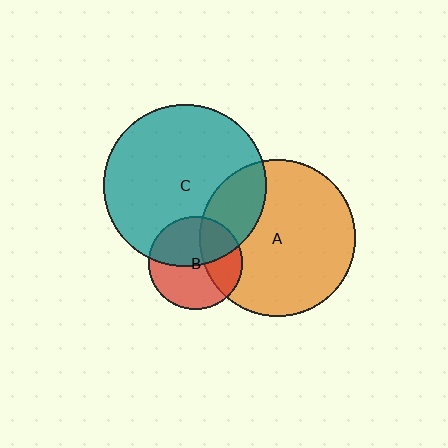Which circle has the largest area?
Circle C (teal).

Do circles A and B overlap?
Yes.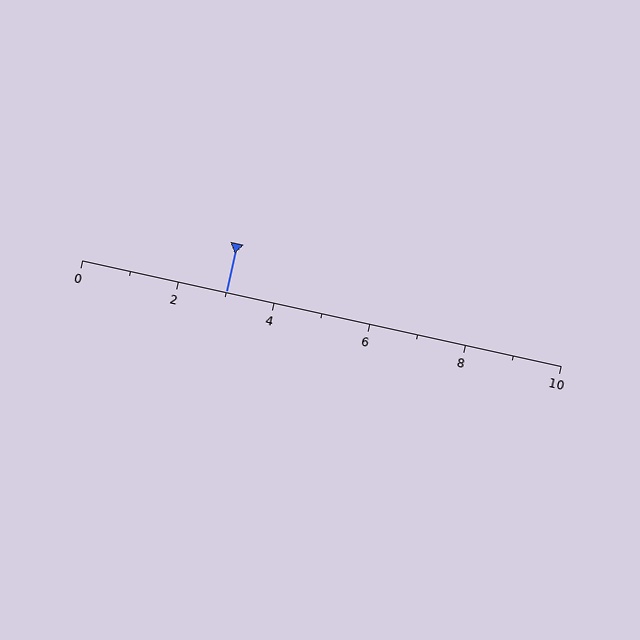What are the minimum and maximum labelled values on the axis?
The axis runs from 0 to 10.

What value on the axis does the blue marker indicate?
The marker indicates approximately 3.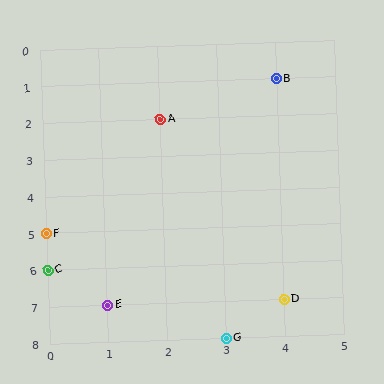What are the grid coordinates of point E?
Point E is at grid coordinates (1, 7).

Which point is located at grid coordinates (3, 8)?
Point G is at (3, 8).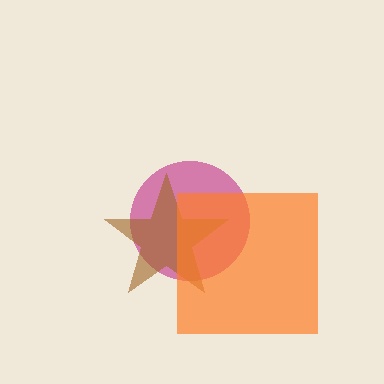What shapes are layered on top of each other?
The layered shapes are: a magenta circle, a brown star, an orange square.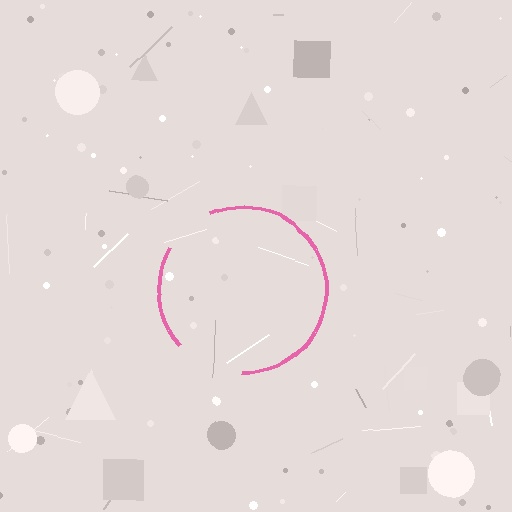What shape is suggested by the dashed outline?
The dashed outline suggests a circle.